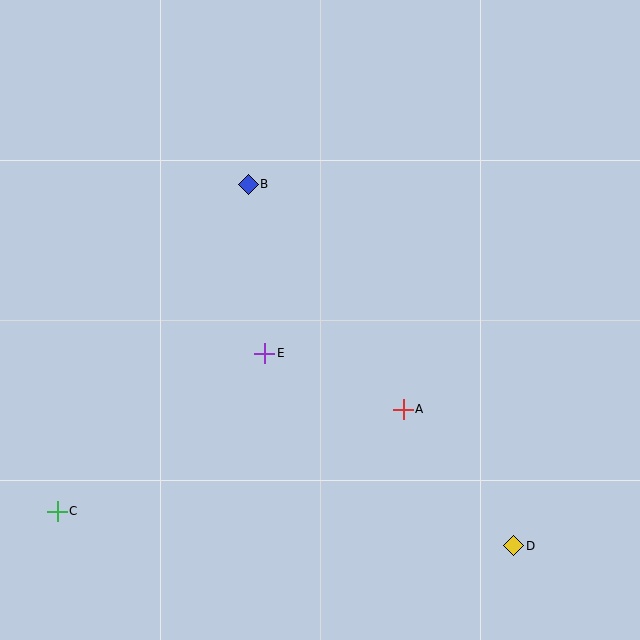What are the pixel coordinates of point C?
Point C is at (57, 511).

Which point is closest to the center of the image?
Point E at (265, 353) is closest to the center.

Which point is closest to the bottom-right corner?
Point D is closest to the bottom-right corner.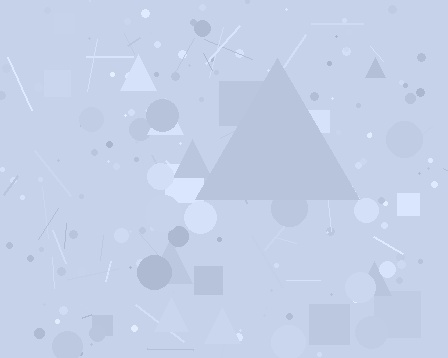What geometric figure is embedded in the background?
A triangle is embedded in the background.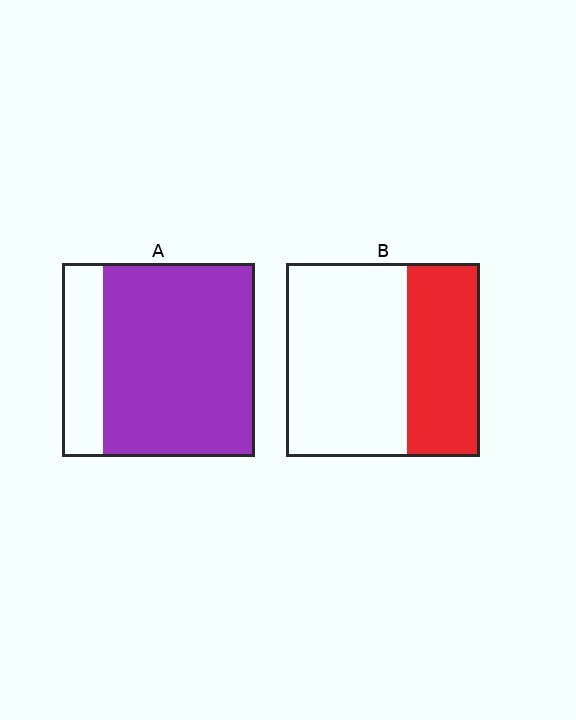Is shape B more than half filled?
No.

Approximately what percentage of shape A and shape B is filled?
A is approximately 80% and B is approximately 40%.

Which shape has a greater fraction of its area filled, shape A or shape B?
Shape A.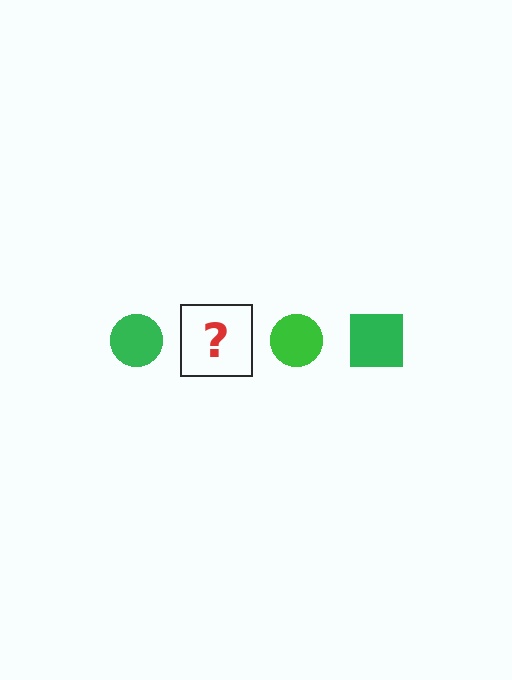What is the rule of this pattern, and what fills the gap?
The rule is that the pattern cycles through circle, square shapes in green. The gap should be filled with a green square.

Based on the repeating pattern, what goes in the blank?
The blank should be a green square.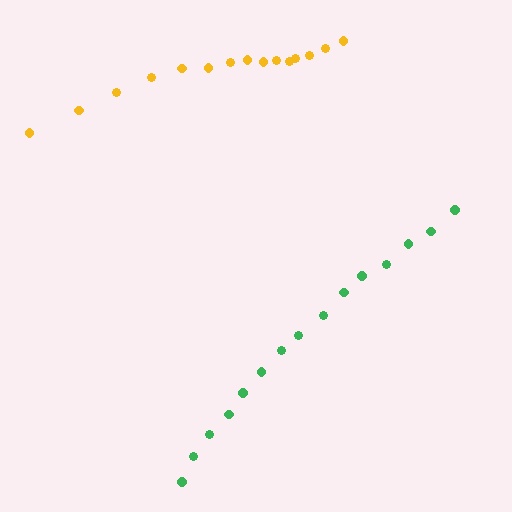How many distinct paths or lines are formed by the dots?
There are 2 distinct paths.